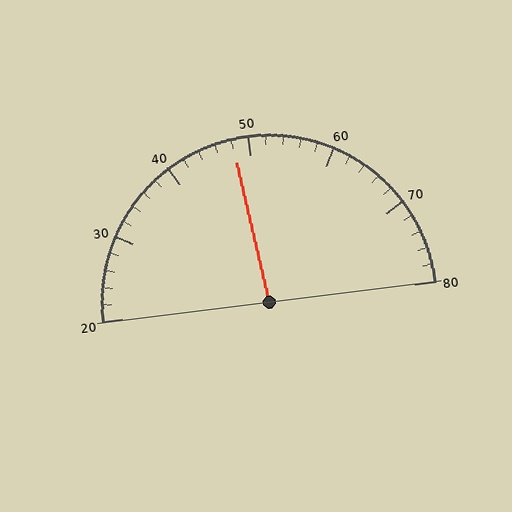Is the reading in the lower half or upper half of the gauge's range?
The reading is in the lower half of the range (20 to 80).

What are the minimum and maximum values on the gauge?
The gauge ranges from 20 to 80.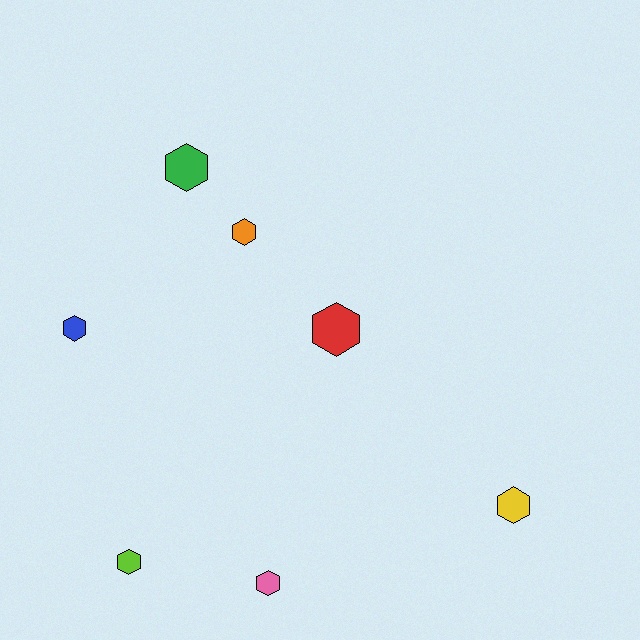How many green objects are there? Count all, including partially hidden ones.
There is 1 green object.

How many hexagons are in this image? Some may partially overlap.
There are 7 hexagons.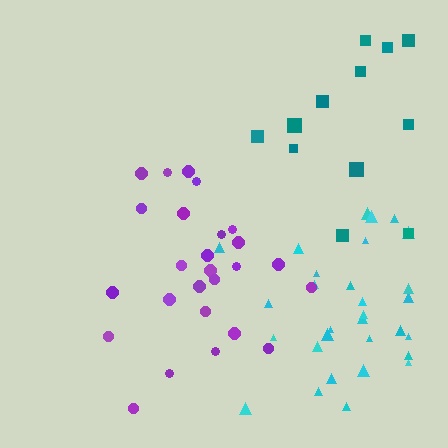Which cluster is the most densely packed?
Cyan.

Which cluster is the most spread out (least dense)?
Teal.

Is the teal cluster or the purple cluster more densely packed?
Purple.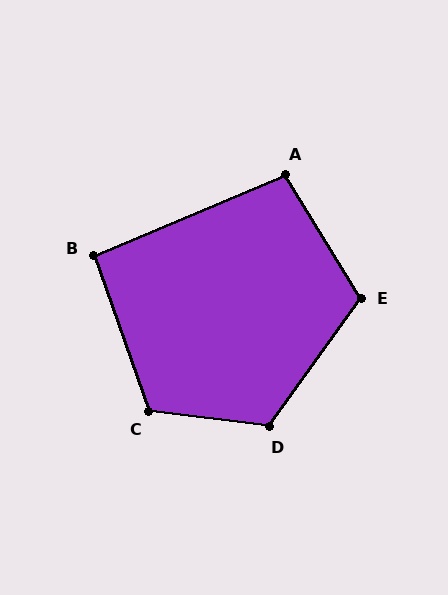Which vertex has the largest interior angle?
D, at approximately 118 degrees.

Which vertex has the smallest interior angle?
B, at approximately 94 degrees.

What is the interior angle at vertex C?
Approximately 116 degrees (obtuse).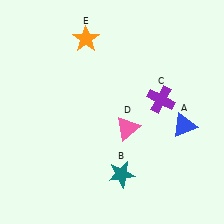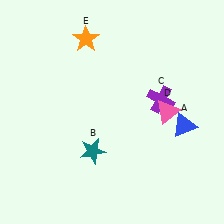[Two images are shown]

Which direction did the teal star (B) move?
The teal star (B) moved left.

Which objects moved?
The objects that moved are: the teal star (B), the pink triangle (D).